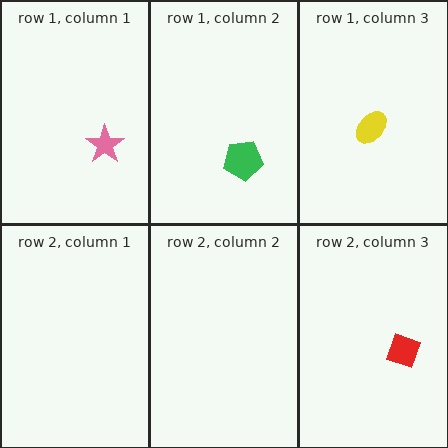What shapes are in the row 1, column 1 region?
The pink star.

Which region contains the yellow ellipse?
The row 1, column 3 region.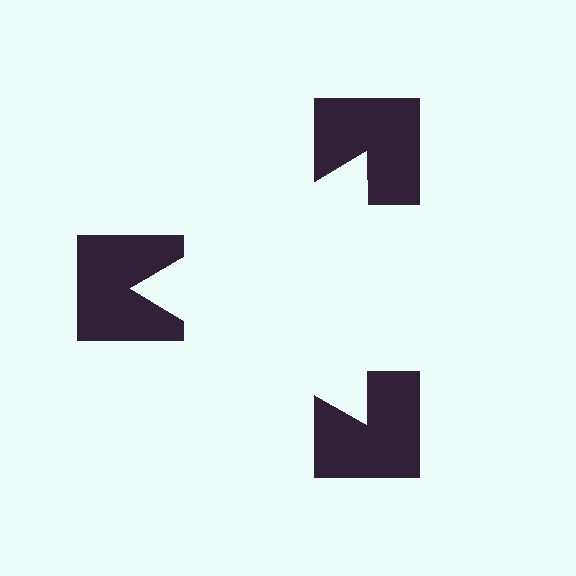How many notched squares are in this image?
There are 3 — one at each vertex of the illusory triangle.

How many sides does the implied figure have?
3 sides.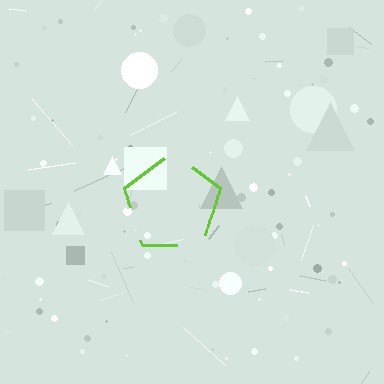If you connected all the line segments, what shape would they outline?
They would outline a pentagon.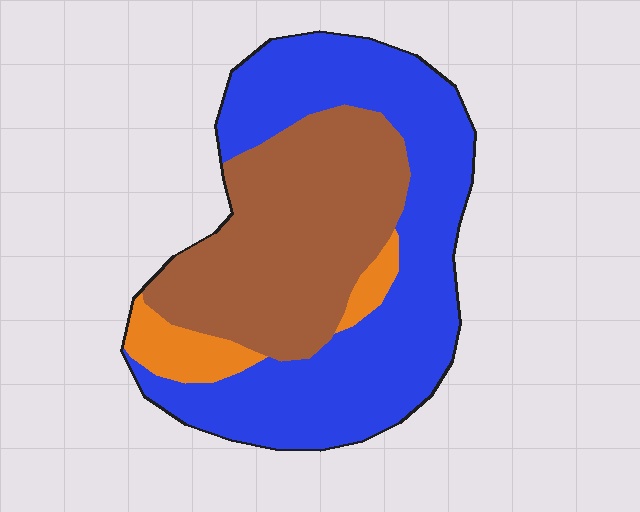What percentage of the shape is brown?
Brown covers about 40% of the shape.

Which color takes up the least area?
Orange, at roughly 10%.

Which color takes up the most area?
Blue, at roughly 55%.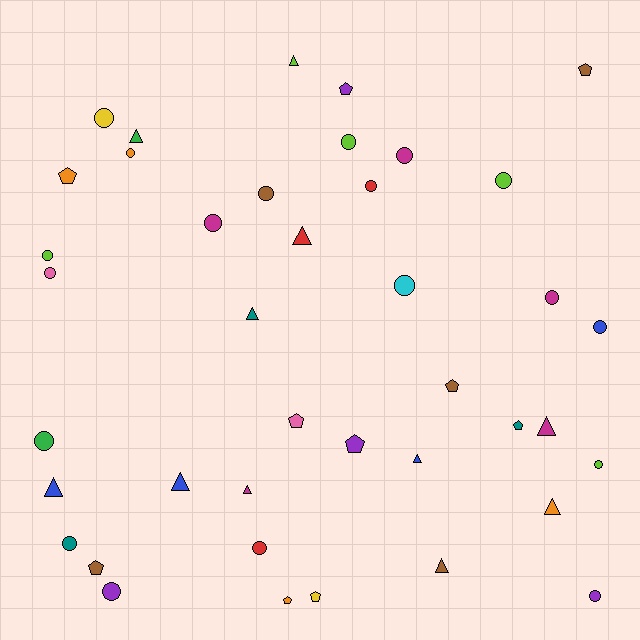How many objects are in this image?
There are 40 objects.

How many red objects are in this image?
There are 3 red objects.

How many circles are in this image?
There are 19 circles.